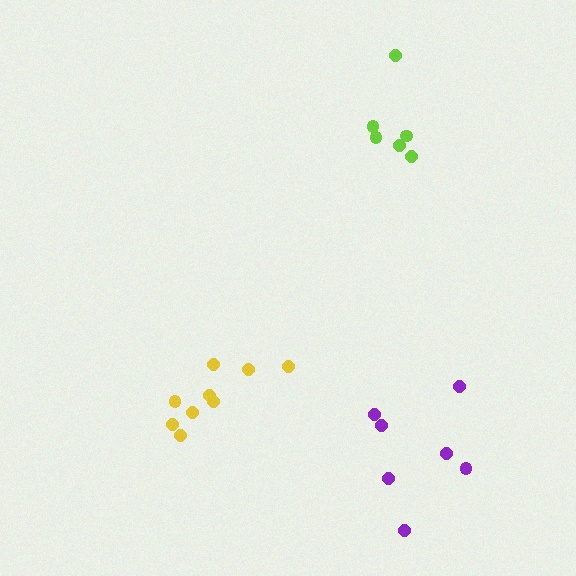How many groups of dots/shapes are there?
There are 3 groups.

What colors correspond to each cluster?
The clusters are colored: yellow, lime, purple.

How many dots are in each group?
Group 1: 9 dots, Group 2: 6 dots, Group 3: 7 dots (22 total).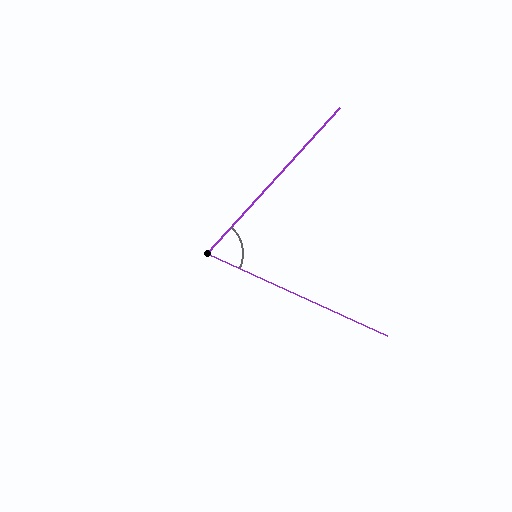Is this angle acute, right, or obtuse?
It is acute.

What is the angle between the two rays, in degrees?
Approximately 72 degrees.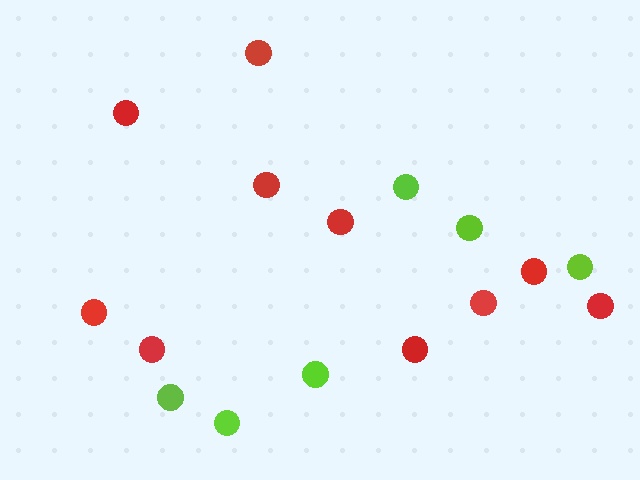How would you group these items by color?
There are 2 groups: one group of lime circles (6) and one group of red circles (10).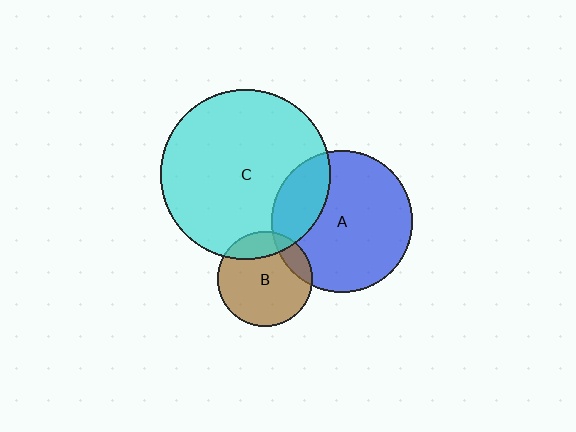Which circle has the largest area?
Circle C (cyan).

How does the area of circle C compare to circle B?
Approximately 3.2 times.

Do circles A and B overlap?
Yes.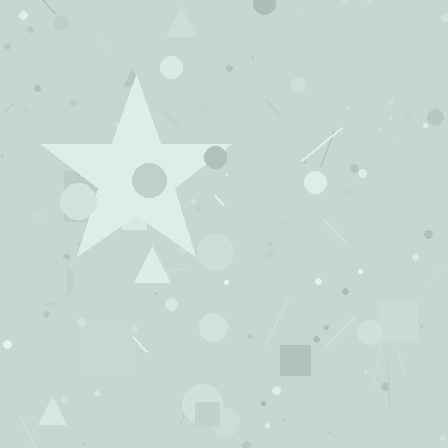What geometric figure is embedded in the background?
A star is embedded in the background.